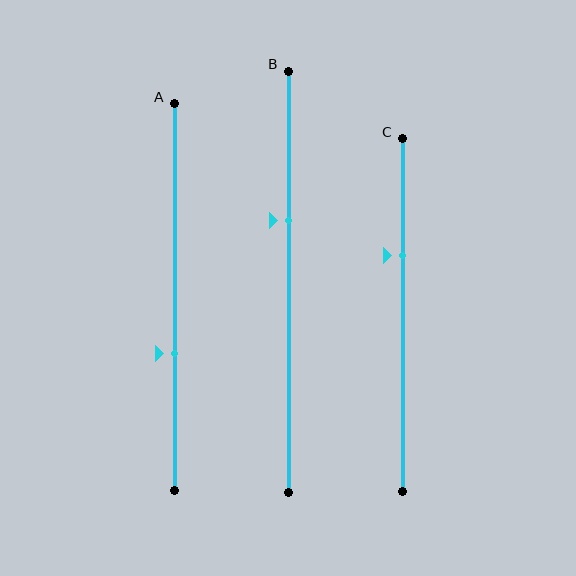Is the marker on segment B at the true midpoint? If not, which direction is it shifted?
No, the marker on segment B is shifted upward by about 15% of the segment length.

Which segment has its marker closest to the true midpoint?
Segment B has its marker closest to the true midpoint.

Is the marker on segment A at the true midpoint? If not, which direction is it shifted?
No, the marker on segment A is shifted downward by about 15% of the segment length.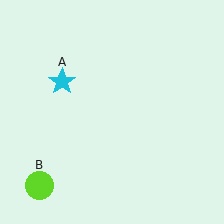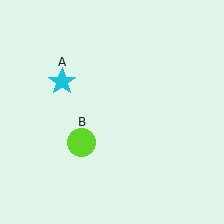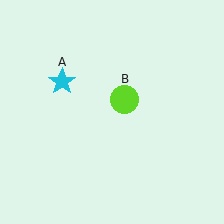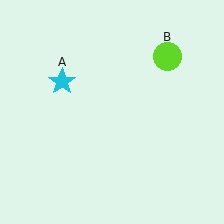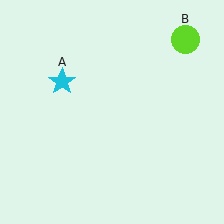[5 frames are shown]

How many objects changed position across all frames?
1 object changed position: lime circle (object B).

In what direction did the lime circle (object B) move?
The lime circle (object B) moved up and to the right.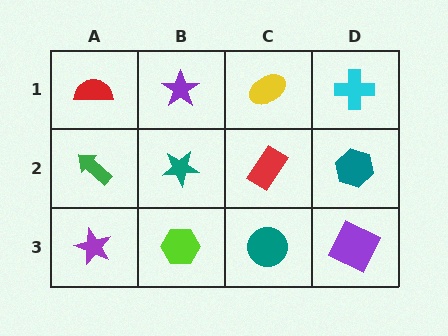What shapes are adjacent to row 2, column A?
A red semicircle (row 1, column A), a purple star (row 3, column A), a teal star (row 2, column B).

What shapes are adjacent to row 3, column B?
A teal star (row 2, column B), a purple star (row 3, column A), a teal circle (row 3, column C).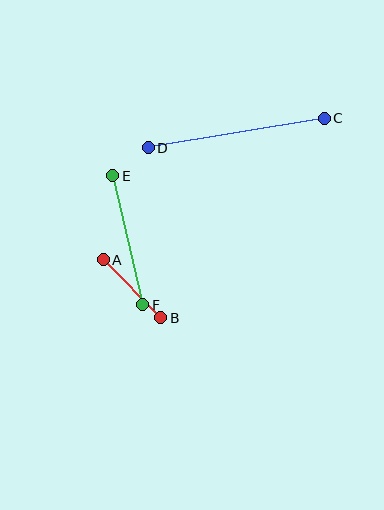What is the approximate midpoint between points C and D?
The midpoint is at approximately (236, 133) pixels.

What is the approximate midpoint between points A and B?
The midpoint is at approximately (132, 289) pixels.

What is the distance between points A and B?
The distance is approximately 82 pixels.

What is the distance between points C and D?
The distance is approximately 178 pixels.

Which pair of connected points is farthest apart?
Points C and D are farthest apart.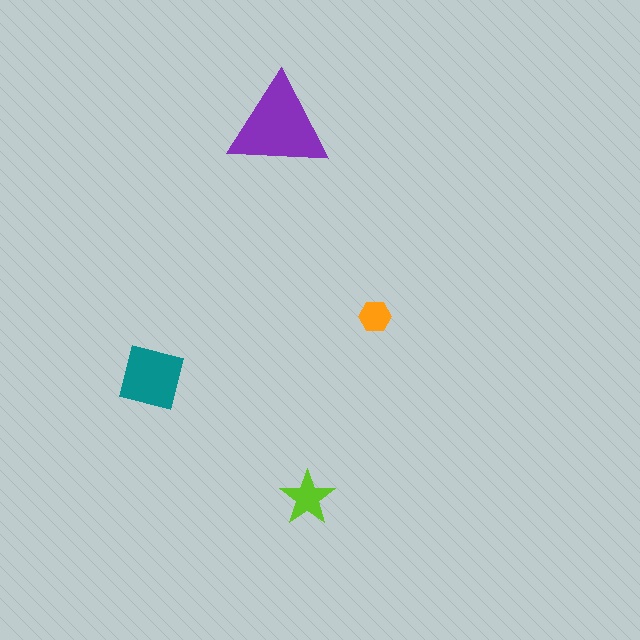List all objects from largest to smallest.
The purple triangle, the teal square, the lime star, the orange hexagon.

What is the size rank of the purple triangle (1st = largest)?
1st.